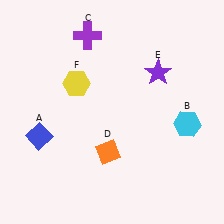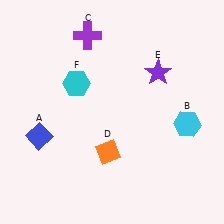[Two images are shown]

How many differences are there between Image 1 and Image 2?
There is 1 difference between the two images.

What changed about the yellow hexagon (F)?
In Image 1, F is yellow. In Image 2, it changed to cyan.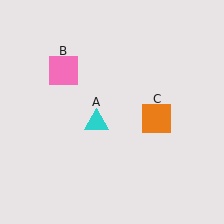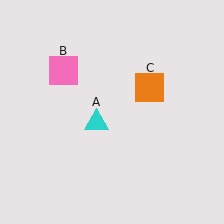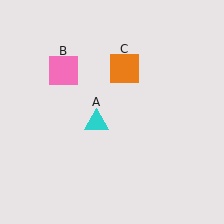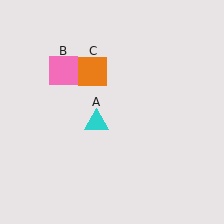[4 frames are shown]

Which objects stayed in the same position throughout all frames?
Cyan triangle (object A) and pink square (object B) remained stationary.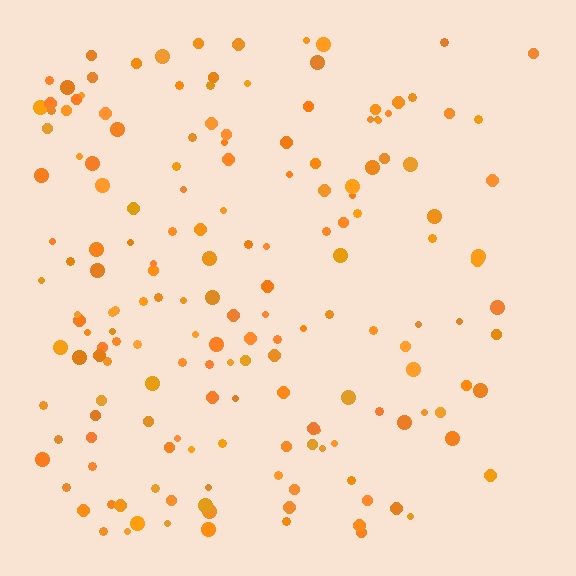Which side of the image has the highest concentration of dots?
The left.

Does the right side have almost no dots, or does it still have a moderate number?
Still a moderate number, just noticeably fewer than the left.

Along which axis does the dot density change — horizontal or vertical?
Horizontal.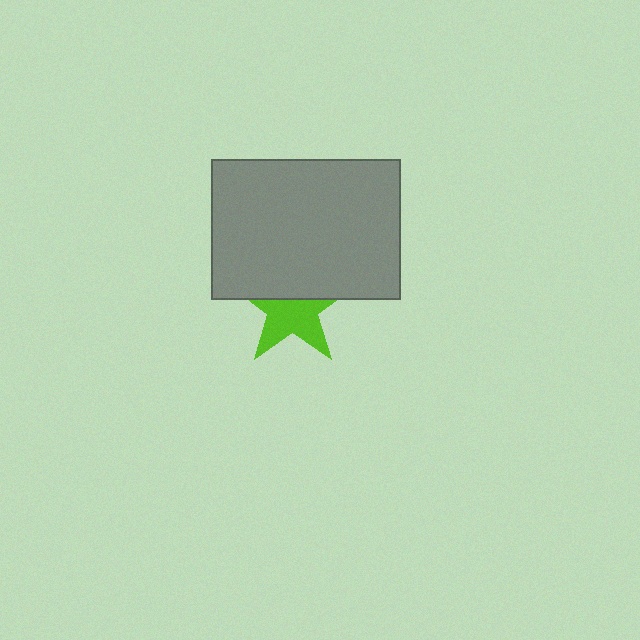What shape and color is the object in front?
The object in front is a gray rectangle.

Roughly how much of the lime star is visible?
About half of it is visible (roughly 56%).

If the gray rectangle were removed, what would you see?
You would see the complete lime star.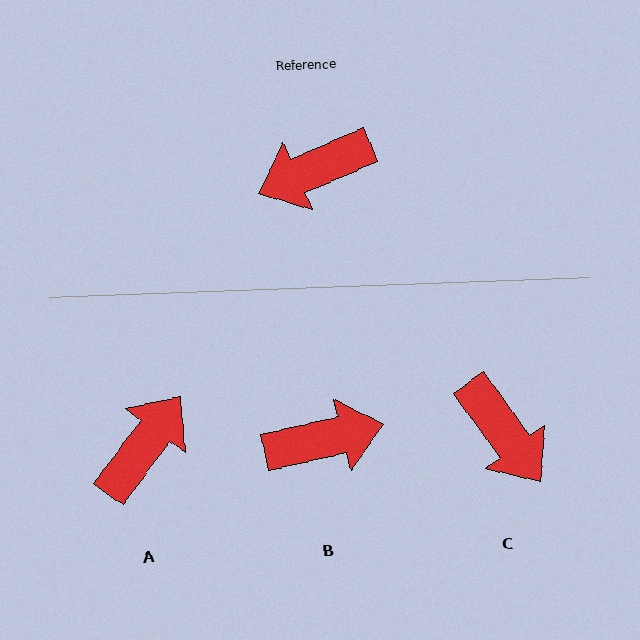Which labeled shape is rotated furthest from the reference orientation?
B, about 170 degrees away.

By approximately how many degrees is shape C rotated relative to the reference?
Approximately 102 degrees counter-clockwise.